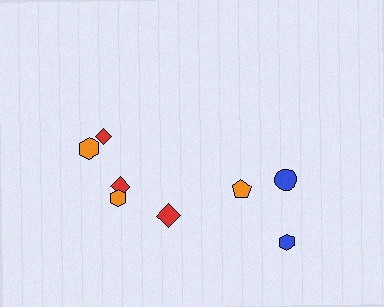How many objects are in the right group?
There are 3 objects.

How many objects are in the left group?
There are 5 objects.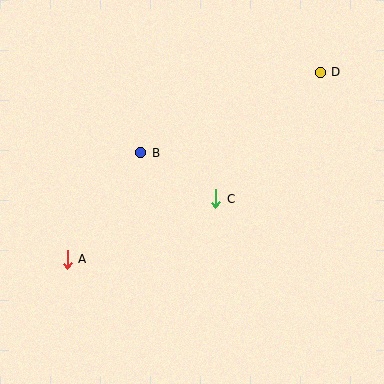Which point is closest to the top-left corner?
Point B is closest to the top-left corner.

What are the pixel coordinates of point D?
Point D is at (320, 72).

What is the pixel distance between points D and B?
The distance between D and B is 197 pixels.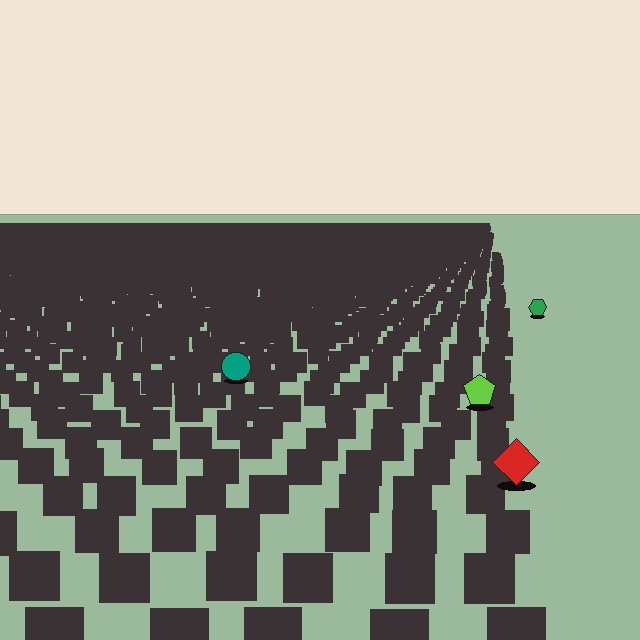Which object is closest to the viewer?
The red diamond is closest. The texture marks near it are larger and more spread out.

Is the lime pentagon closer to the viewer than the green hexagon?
Yes. The lime pentagon is closer — you can tell from the texture gradient: the ground texture is coarser near it.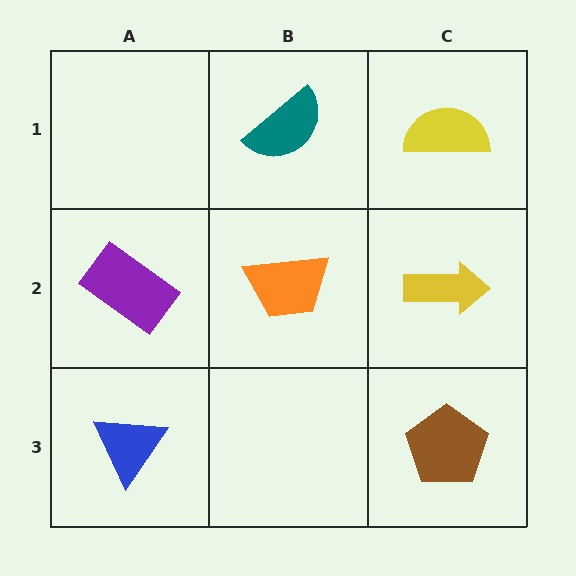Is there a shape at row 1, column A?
No, that cell is empty.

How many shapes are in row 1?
2 shapes.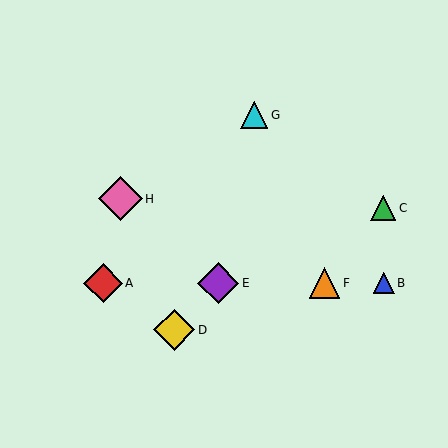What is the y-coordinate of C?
Object C is at y≈208.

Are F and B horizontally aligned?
Yes, both are at y≈283.